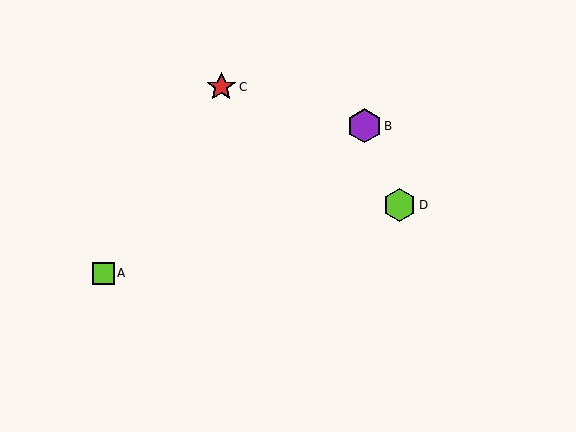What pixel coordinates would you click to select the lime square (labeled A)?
Click at (103, 273) to select the lime square A.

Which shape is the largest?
The purple hexagon (labeled B) is the largest.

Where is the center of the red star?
The center of the red star is at (221, 87).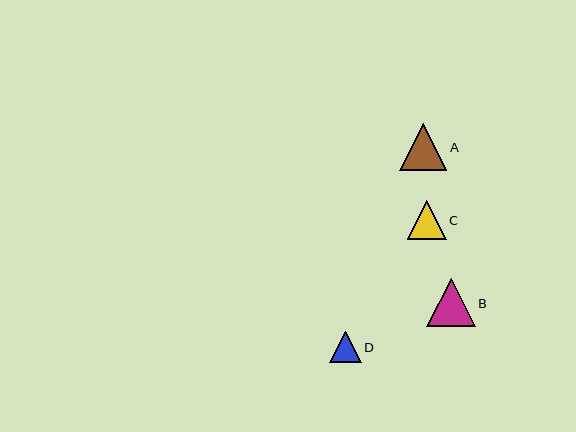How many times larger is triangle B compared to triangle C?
Triangle B is approximately 1.2 times the size of triangle C.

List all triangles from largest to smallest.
From largest to smallest: B, A, C, D.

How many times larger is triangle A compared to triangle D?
Triangle A is approximately 1.5 times the size of triangle D.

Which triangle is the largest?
Triangle B is the largest with a size of approximately 48 pixels.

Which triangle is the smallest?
Triangle D is the smallest with a size of approximately 32 pixels.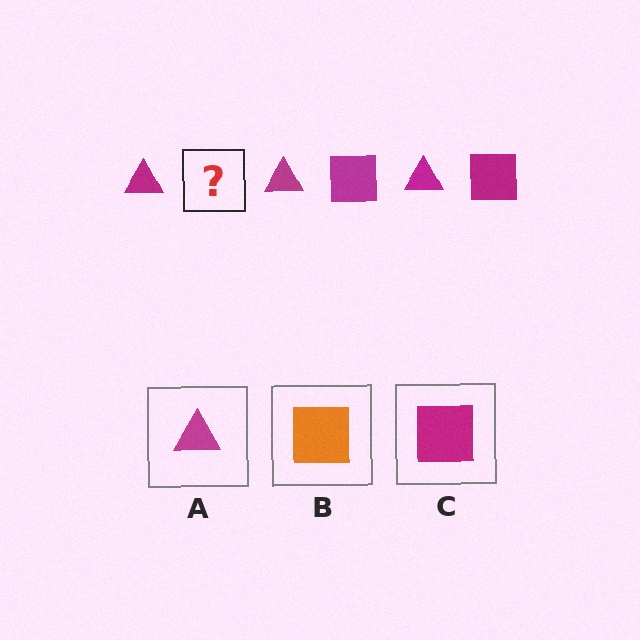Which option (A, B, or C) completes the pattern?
C.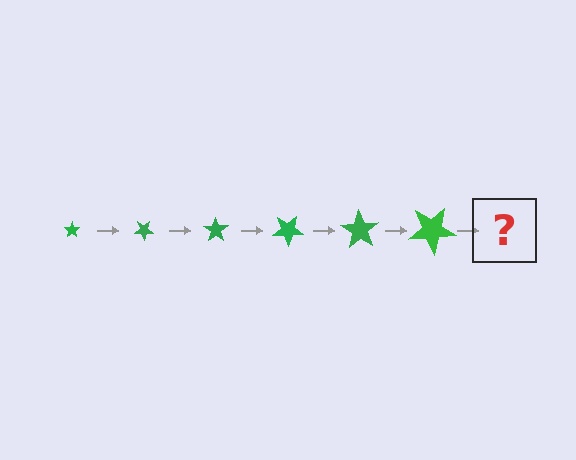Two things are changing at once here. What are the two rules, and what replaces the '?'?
The two rules are that the star grows larger each step and it rotates 35 degrees each step. The '?' should be a star, larger than the previous one and rotated 210 degrees from the start.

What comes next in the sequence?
The next element should be a star, larger than the previous one and rotated 210 degrees from the start.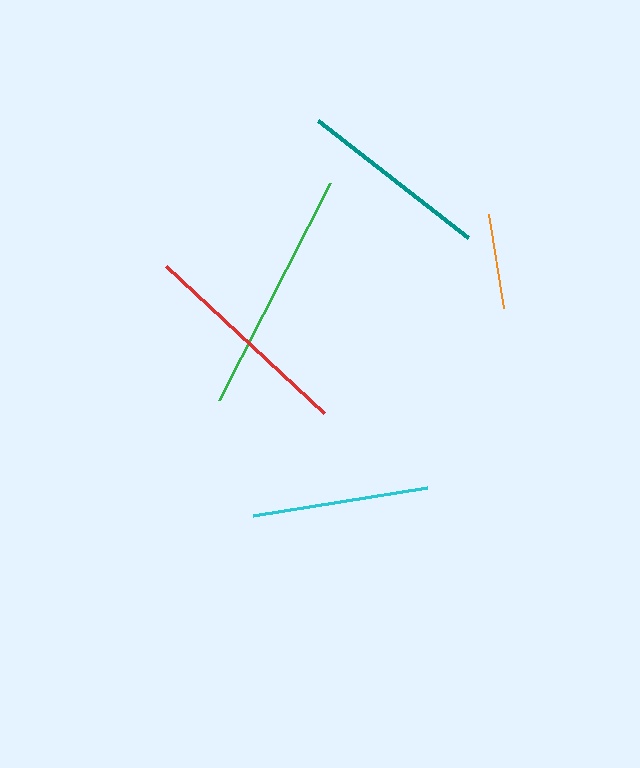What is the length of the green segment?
The green segment is approximately 243 pixels long.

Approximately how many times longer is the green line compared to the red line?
The green line is approximately 1.1 times the length of the red line.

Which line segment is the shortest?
The orange line is the shortest at approximately 95 pixels.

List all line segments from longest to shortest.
From longest to shortest: green, red, teal, cyan, orange.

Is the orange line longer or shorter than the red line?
The red line is longer than the orange line.